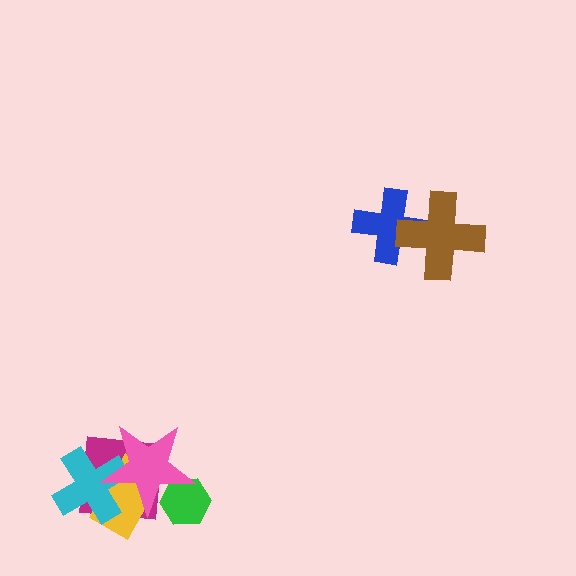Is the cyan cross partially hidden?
Yes, it is partially covered by another shape.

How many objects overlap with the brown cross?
1 object overlaps with the brown cross.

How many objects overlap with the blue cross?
1 object overlaps with the blue cross.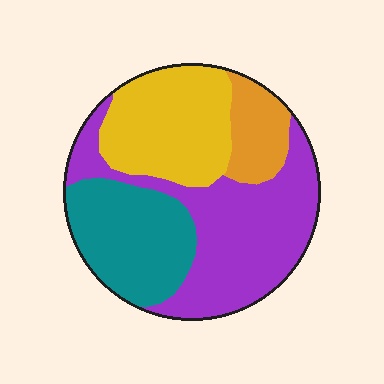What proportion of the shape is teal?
Teal covers 24% of the shape.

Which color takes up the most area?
Purple, at roughly 40%.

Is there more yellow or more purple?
Purple.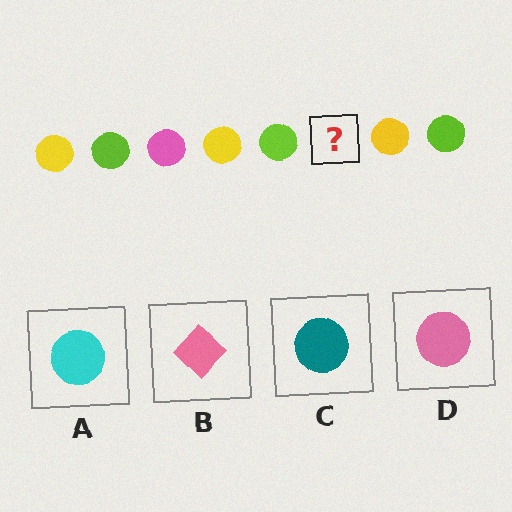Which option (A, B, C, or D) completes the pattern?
D.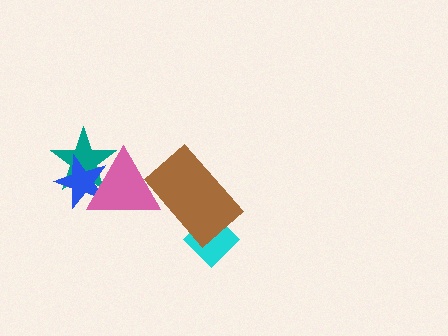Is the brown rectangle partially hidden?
No, no other shape covers it.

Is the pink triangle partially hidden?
Yes, it is partially covered by another shape.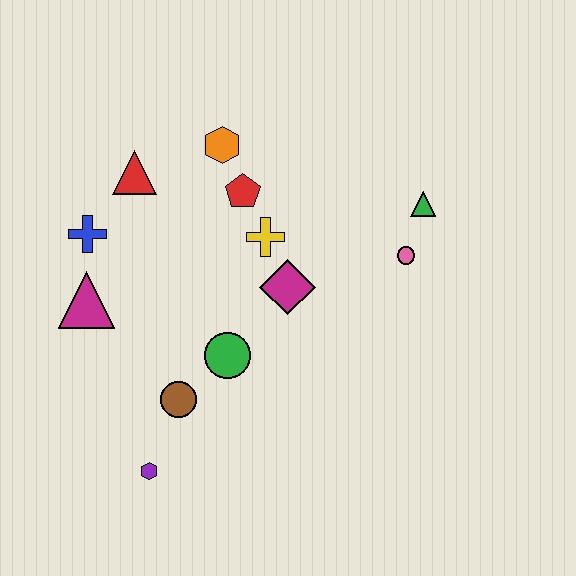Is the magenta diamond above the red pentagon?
No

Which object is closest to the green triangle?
The pink circle is closest to the green triangle.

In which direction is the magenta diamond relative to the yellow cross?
The magenta diamond is below the yellow cross.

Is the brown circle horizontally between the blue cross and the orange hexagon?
Yes